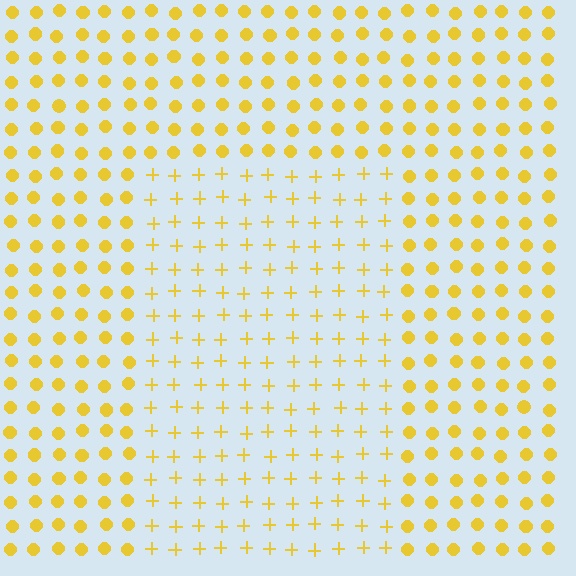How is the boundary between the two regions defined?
The boundary is defined by a change in element shape: plus signs inside vs. circles outside. All elements share the same color and spacing.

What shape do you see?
I see a rectangle.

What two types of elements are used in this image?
The image uses plus signs inside the rectangle region and circles outside it.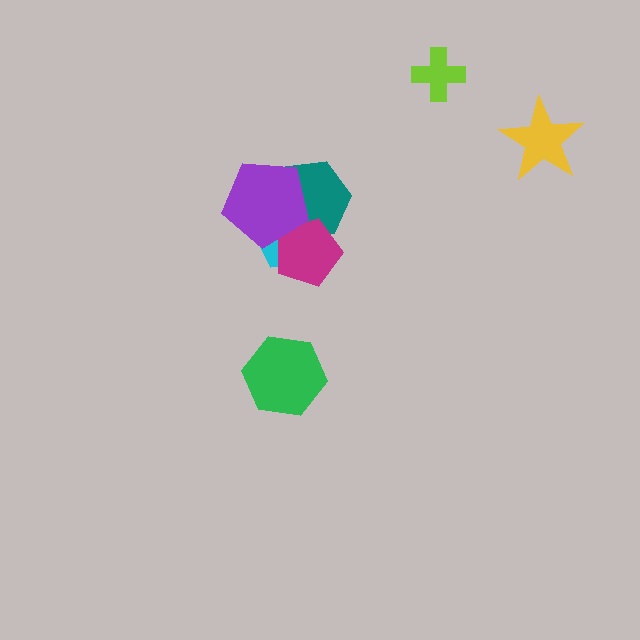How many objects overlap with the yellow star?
0 objects overlap with the yellow star.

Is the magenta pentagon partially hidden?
Yes, it is partially covered by another shape.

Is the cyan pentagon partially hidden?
Yes, it is partially covered by another shape.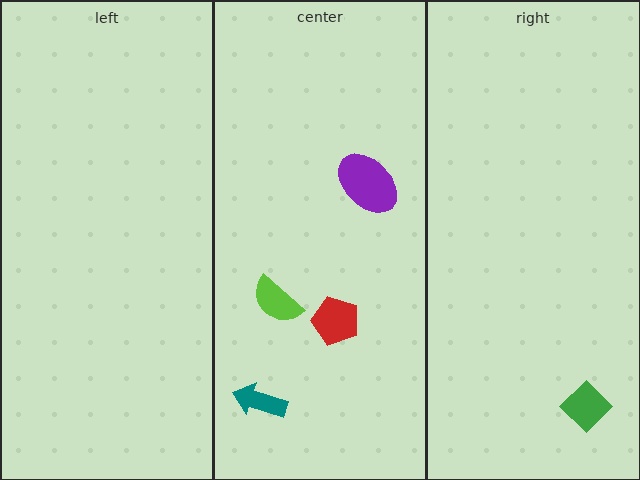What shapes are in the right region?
The green diamond.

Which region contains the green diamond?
The right region.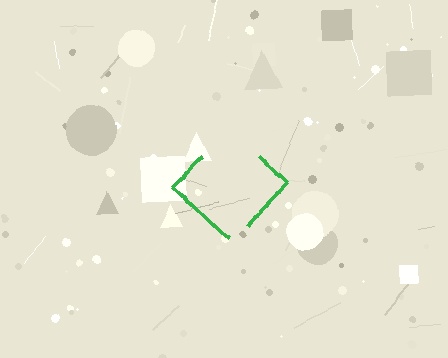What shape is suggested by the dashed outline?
The dashed outline suggests a diamond.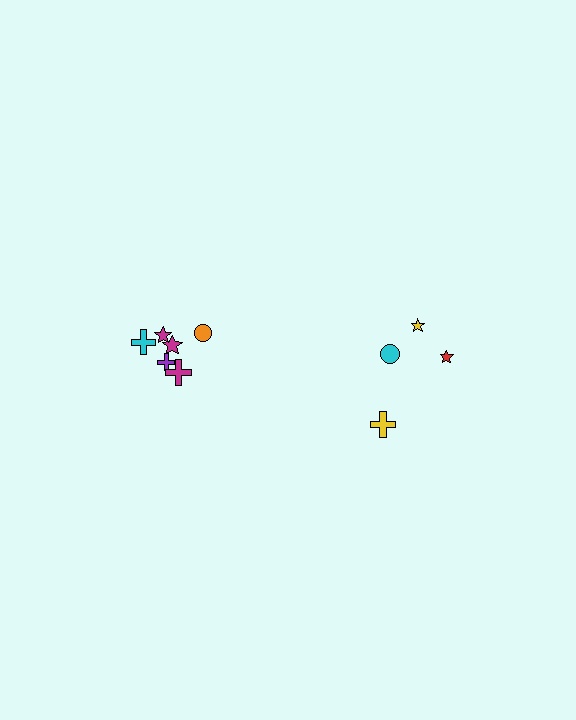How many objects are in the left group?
There are 6 objects.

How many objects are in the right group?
There are 4 objects.